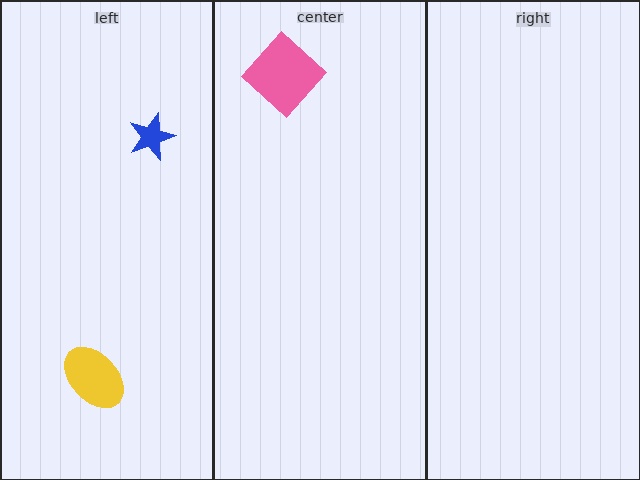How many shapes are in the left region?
2.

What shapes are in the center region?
The pink diamond.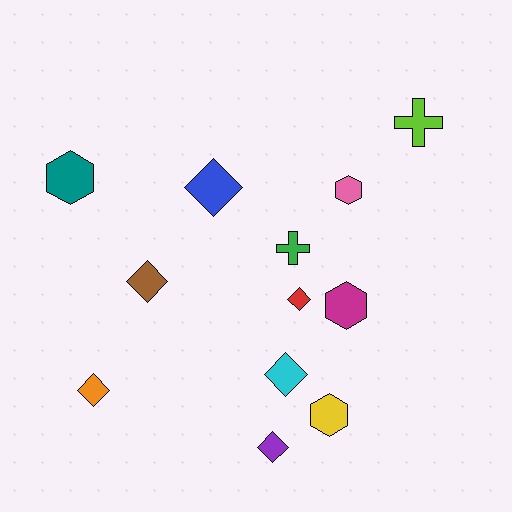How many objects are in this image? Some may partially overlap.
There are 12 objects.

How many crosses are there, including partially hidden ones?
There are 2 crosses.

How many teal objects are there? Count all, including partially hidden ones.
There is 1 teal object.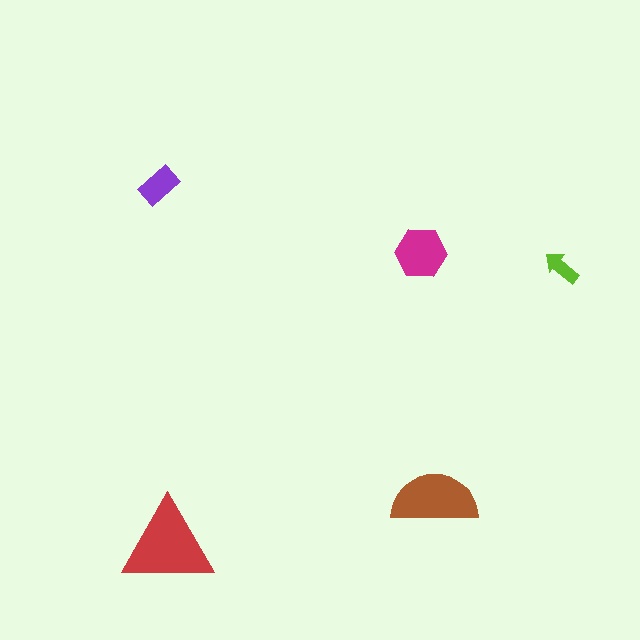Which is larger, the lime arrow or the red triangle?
The red triangle.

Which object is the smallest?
The lime arrow.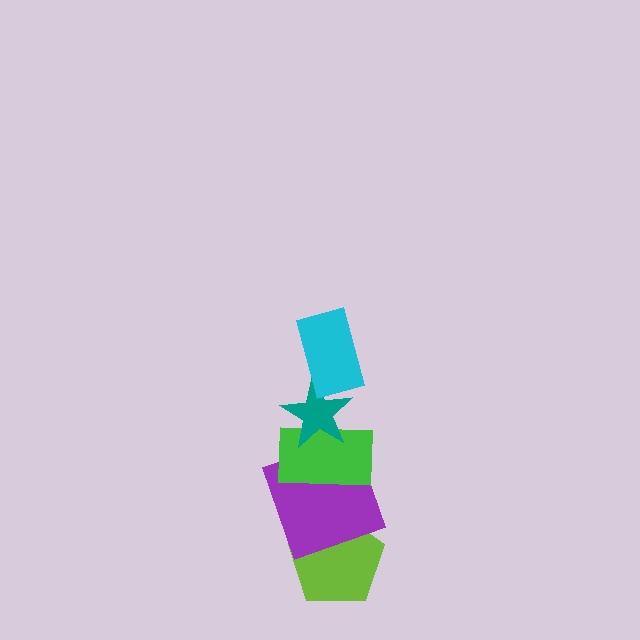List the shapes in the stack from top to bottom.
From top to bottom: the cyan rectangle, the teal star, the green rectangle, the purple square, the lime pentagon.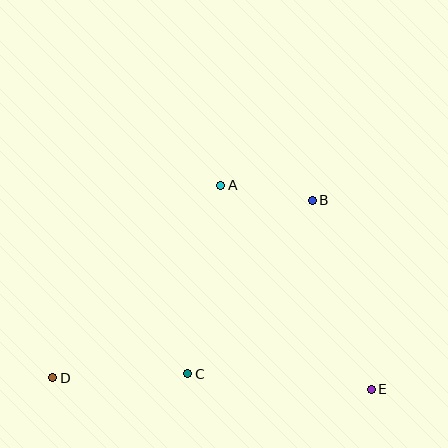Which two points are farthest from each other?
Points D and E are farthest from each other.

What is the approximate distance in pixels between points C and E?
The distance between C and E is approximately 184 pixels.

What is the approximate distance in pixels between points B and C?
The distance between B and C is approximately 214 pixels.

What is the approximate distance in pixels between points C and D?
The distance between C and D is approximately 136 pixels.